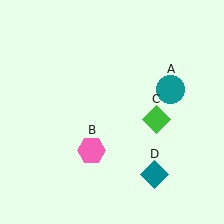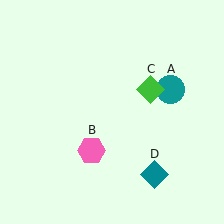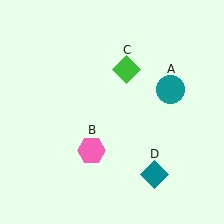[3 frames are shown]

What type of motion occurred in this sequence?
The green diamond (object C) rotated counterclockwise around the center of the scene.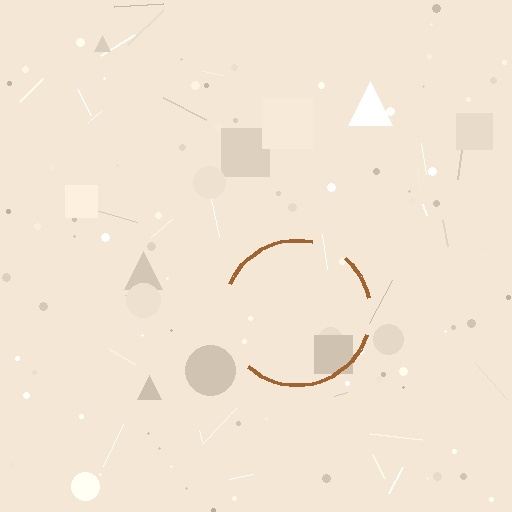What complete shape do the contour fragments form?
The contour fragments form a circle.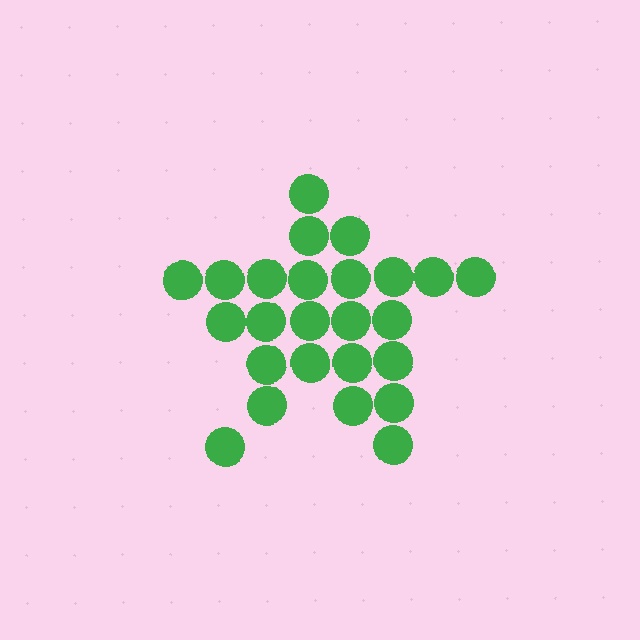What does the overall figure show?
The overall figure shows a star.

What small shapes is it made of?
It is made of small circles.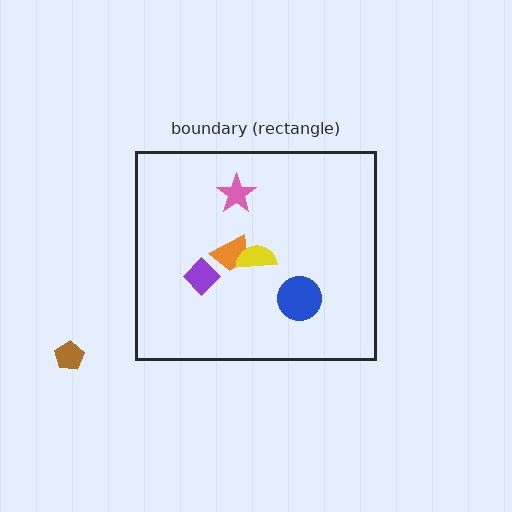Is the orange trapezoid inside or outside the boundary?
Inside.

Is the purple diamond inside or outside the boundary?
Inside.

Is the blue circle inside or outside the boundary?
Inside.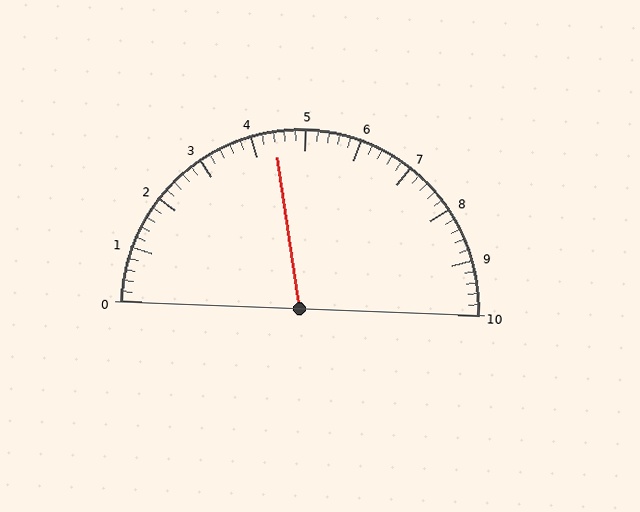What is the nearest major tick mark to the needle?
The nearest major tick mark is 4.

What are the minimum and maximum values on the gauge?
The gauge ranges from 0 to 10.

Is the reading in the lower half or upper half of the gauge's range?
The reading is in the lower half of the range (0 to 10).